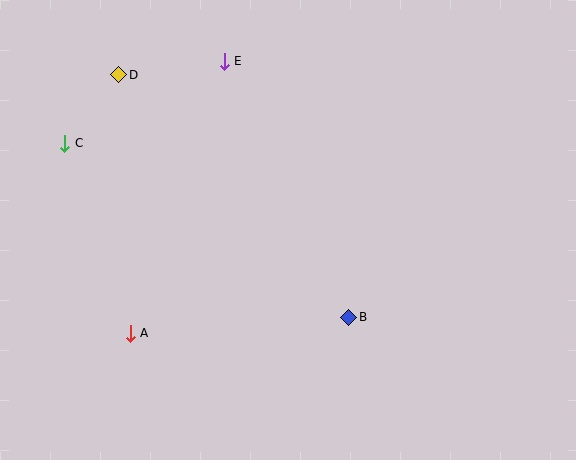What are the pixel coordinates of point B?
Point B is at (349, 317).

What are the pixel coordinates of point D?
Point D is at (119, 75).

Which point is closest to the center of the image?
Point B at (349, 317) is closest to the center.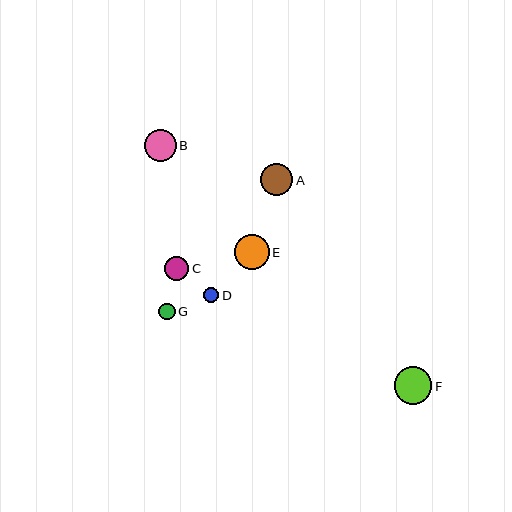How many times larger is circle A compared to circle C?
Circle A is approximately 1.3 times the size of circle C.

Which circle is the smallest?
Circle D is the smallest with a size of approximately 15 pixels.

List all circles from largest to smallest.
From largest to smallest: F, E, B, A, C, G, D.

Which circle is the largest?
Circle F is the largest with a size of approximately 38 pixels.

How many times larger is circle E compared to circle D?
Circle E is approximately 2.3 times the size of circle D.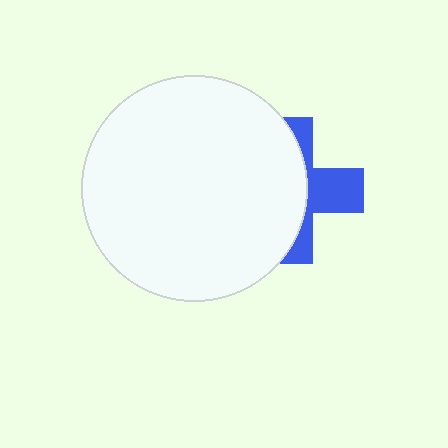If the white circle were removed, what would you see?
You would see the complete blue cross.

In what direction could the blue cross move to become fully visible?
The blue cross could move right. That would shift it out from behind the white circle entirely.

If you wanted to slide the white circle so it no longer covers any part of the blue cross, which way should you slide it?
Slide it left — that is the most direct way to separate the two shapes.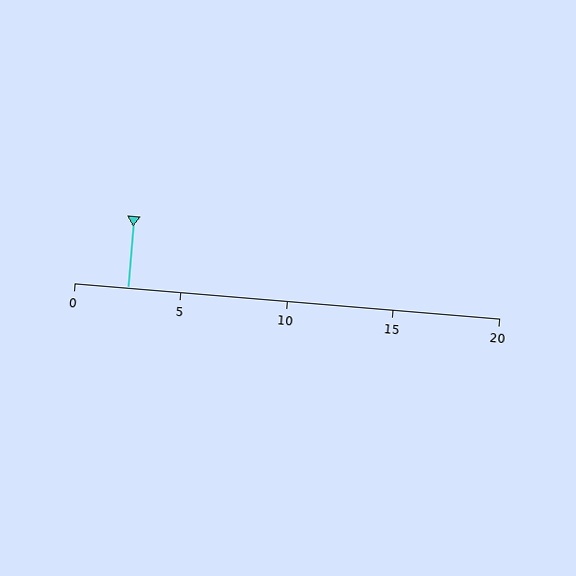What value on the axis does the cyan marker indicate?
The marker indicates approximately 2.5.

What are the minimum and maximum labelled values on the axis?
The axis runs from 0 to 20.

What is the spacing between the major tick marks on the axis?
The major ticks are spaced 5 apart.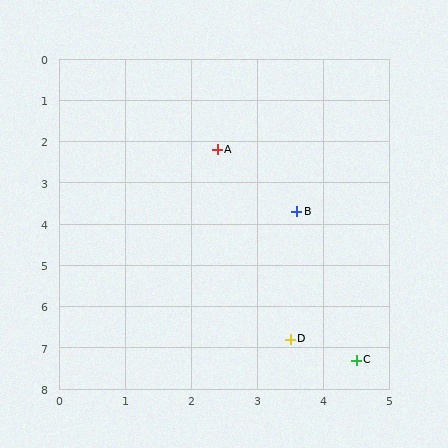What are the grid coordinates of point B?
Point B is at approximately (3.6, 3.7).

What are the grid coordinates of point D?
Point D is at approximately (3.5, 6.8).